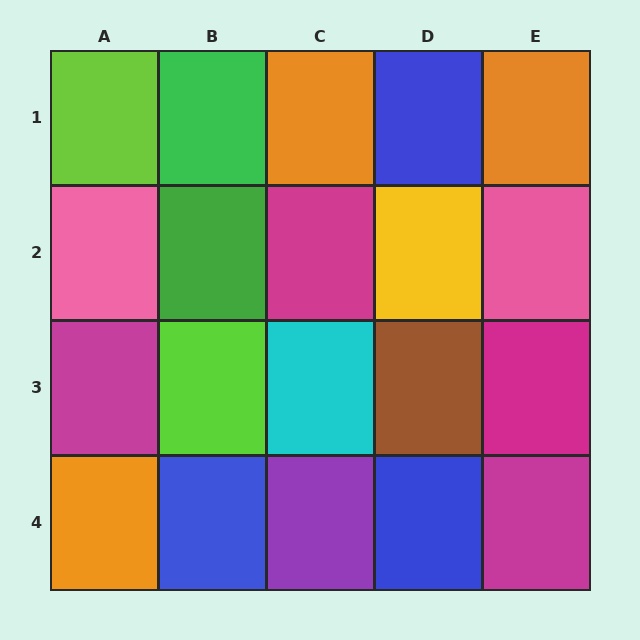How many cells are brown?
1 cell is brown.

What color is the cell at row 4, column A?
Orange.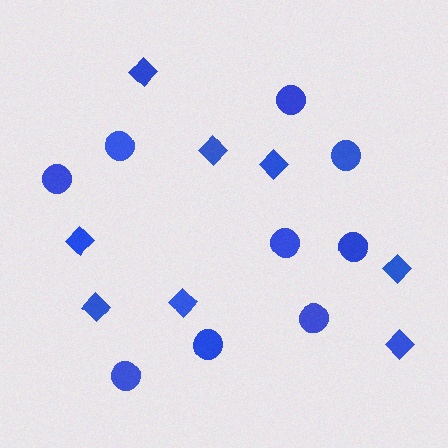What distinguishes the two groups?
There are 2 groups: one group of circles (9) and one group of diamonds (8).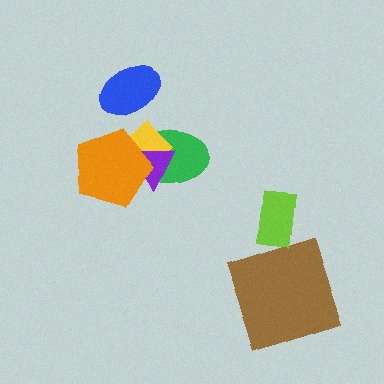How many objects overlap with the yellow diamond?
3 objects overlap with the yellow diamond.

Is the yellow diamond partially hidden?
Yes, it is partially covered by another shape.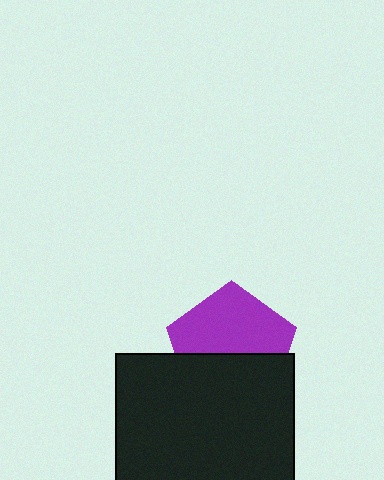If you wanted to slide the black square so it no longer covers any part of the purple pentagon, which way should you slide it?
Slide it down — that is the most direct way to separate the two shapes.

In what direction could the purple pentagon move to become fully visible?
The purple pentagon could move up. That would shift it out from behind the black square entirely.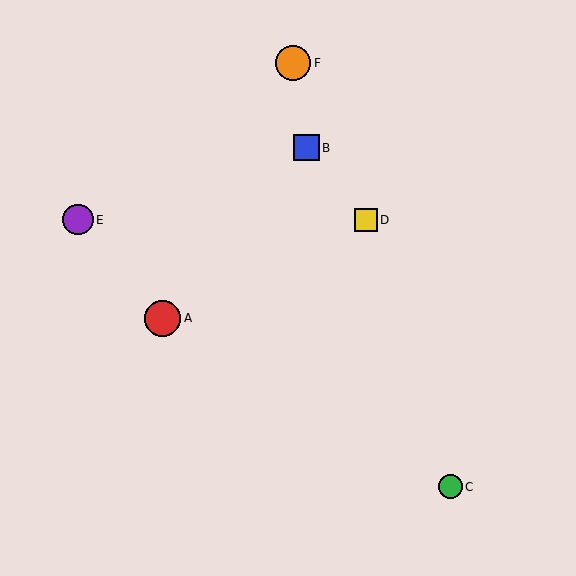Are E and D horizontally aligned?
Yes, both are at y≈220.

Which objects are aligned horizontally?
Objects D, E are aligned horizontally.